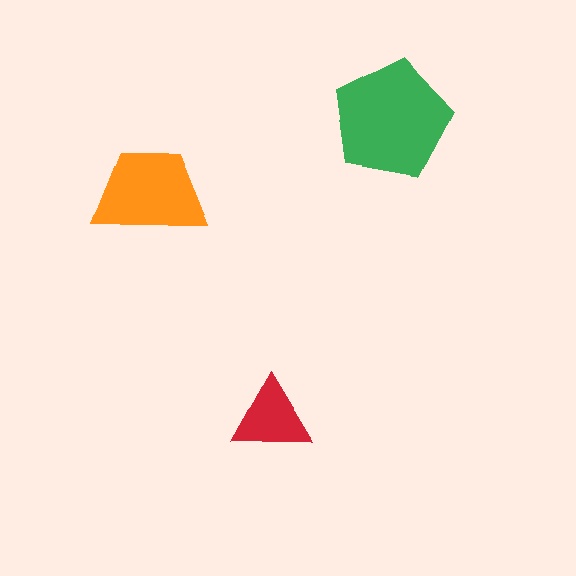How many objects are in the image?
There are 3 objects in the image.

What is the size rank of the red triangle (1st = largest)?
3rd.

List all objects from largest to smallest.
The green pentagon, the orange trapezoid, the red triangle.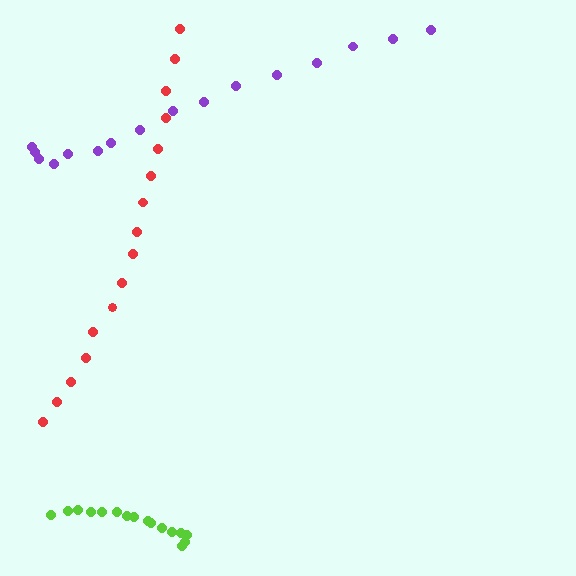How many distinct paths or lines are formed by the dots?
There are 3 distinct paths.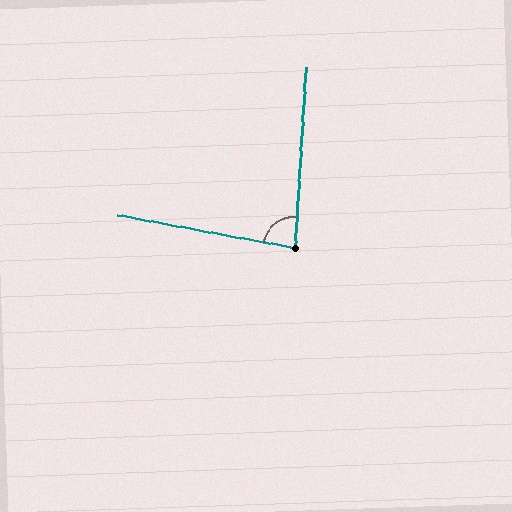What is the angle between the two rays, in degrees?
Approximately 83 degrees.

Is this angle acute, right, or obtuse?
It is acute.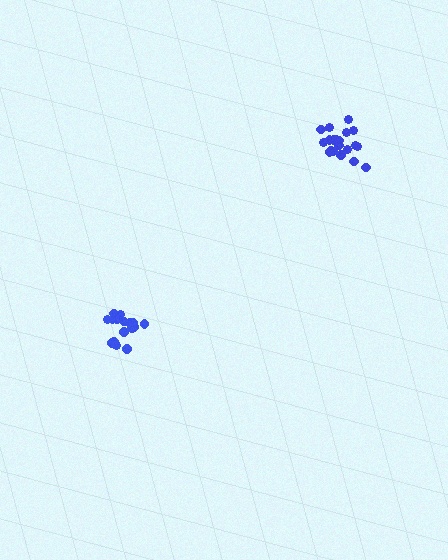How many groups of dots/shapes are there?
There are 2 groups.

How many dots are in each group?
Group 1: 16 dots, Group 2: 20 dots (36 total).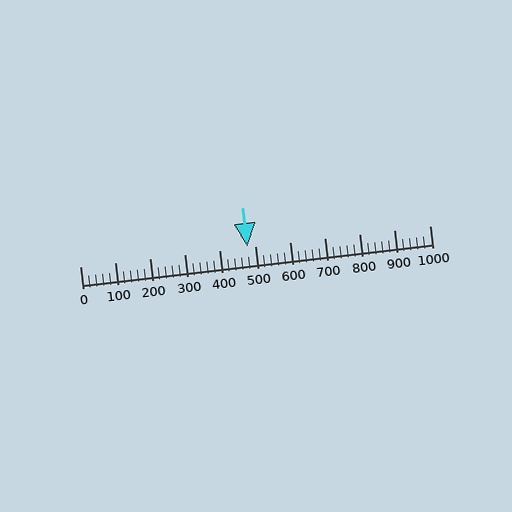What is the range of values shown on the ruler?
The ruler shows values from 0 to 1000.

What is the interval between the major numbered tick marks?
The major tick marks are spaced 100 units apart.